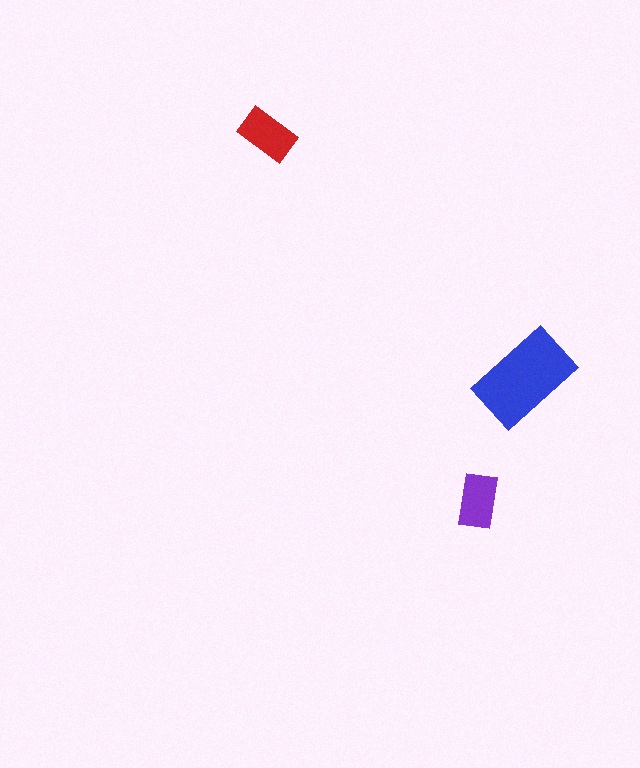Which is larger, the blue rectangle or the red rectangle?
The blue one.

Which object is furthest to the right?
The blue rectangle is rightmost.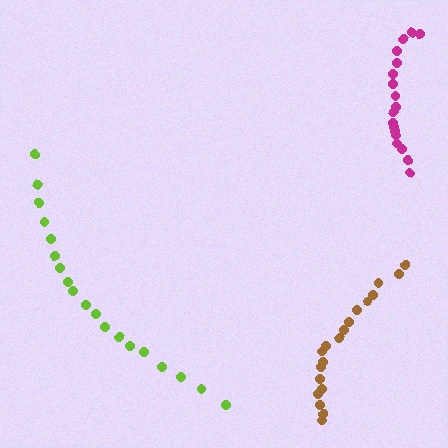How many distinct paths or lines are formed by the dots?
There are 3 distinct paths.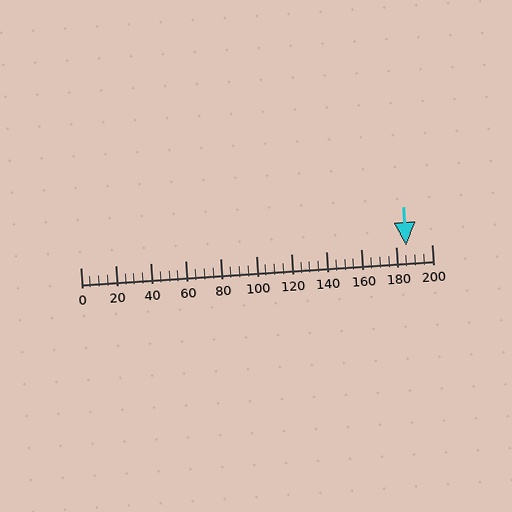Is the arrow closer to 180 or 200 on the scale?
The arrow is closer to 180.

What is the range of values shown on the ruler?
The ruler shows values from 0 to 200.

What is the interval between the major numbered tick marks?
The major tick marks are spaced 20 units apart.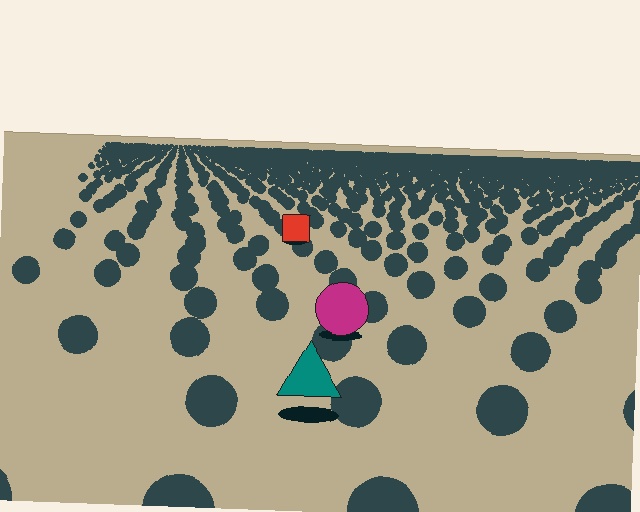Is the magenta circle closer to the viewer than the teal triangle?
No. The teal triangle is closer — you can tell from the texture gradient: the ground texture is coarser near it.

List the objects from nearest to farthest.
From nearest to farthest: the teal triangle, the magenta circle, the red square.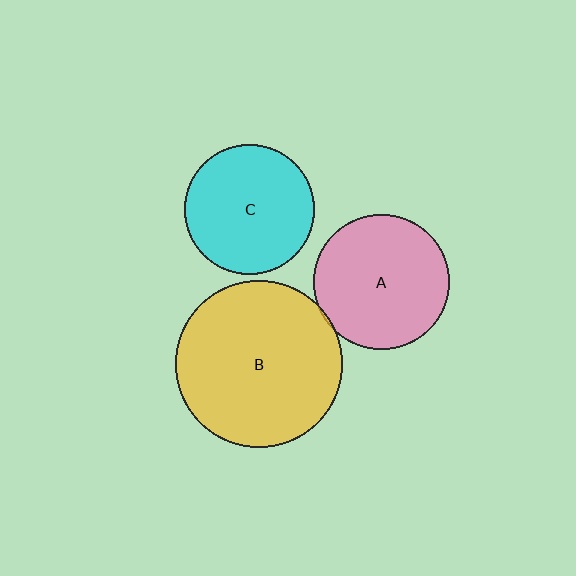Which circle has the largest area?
Circle B (yellow).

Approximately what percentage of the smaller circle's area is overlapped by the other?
Approximately 5%.